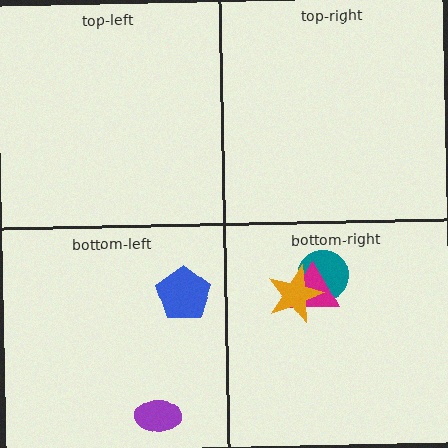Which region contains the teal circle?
The bottom-right region.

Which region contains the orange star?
The bottom-right region.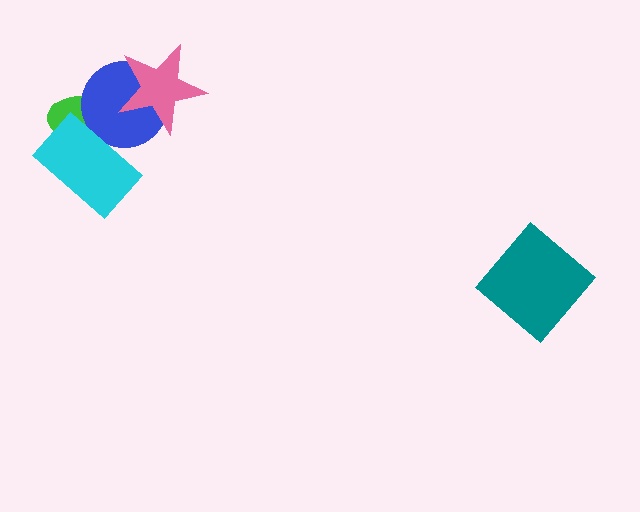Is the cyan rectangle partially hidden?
No, no other shape covers it.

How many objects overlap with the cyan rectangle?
2 objects overlap with the cyan rectangle.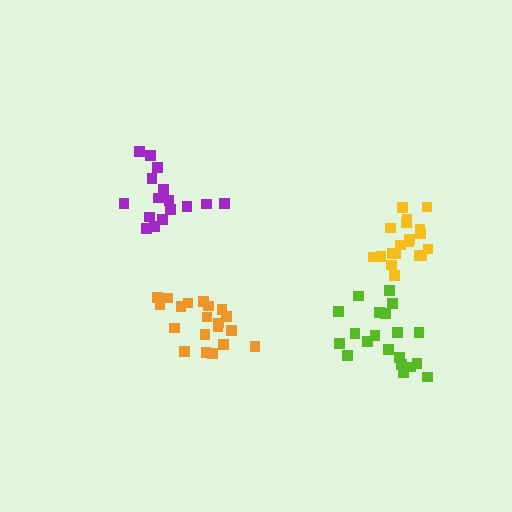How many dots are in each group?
Group 1: 16 dots, Group 2: 20 dots, Group 3: 20 dots, Group 4: 20 dots (76 total).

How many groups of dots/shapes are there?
There are 4 groups.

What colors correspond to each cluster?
The clusters are colored: purple, orange, yellow, lime.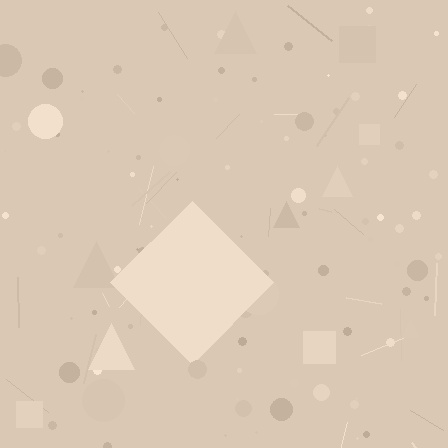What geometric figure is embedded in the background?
A diamond is embedded in the background.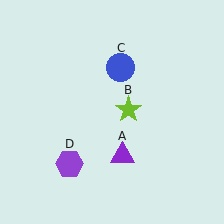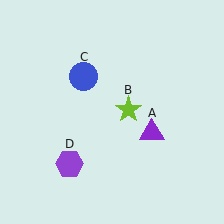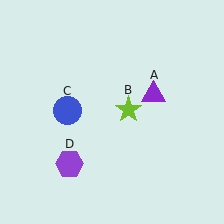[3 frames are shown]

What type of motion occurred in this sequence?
The purple triangle (object A), blue circle (object C) rotated counterclockwise around the center of the scene.